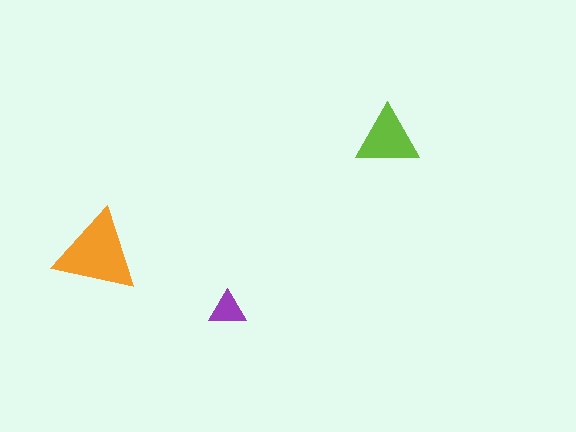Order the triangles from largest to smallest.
the orange one, the lime one, the purple one.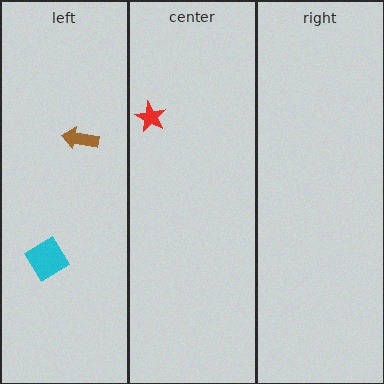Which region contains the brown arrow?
The left region.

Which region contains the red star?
The center region.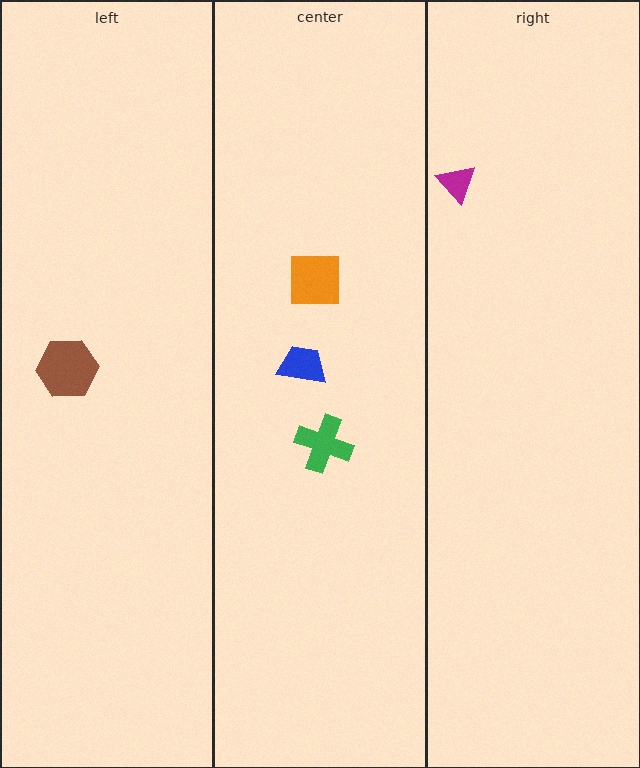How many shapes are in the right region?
1.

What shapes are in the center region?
The green cross, the blue trapezoid, the orange square.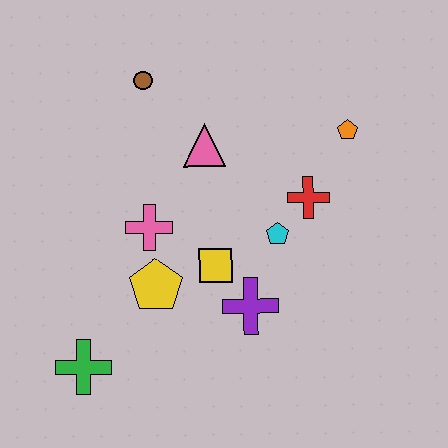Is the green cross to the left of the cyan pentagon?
Yes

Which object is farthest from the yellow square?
The brown circle is farthest from the yellow square.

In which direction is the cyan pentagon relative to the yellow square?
The cyan pentagon is to the right of the yellow square.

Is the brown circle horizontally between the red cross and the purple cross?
No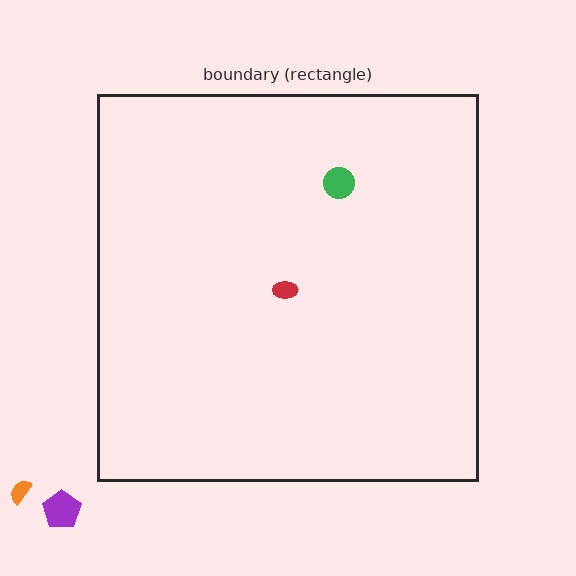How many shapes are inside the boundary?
2 inside, 2 outside.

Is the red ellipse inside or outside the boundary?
Inside.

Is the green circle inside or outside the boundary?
Inside.